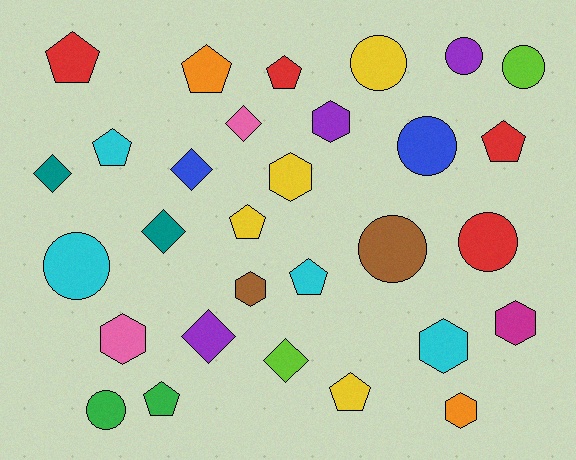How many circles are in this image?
There are 8 circles.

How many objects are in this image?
There are 30 objects.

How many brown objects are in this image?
There are 2 brown objects.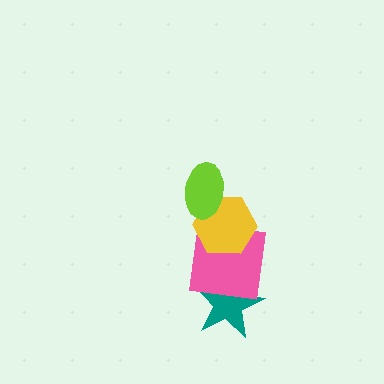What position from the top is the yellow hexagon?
The yellow hexagon is 2nd from the top.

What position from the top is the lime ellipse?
The lime ellipse is 1st from the top.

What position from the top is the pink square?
The pink square is 3rd from the top.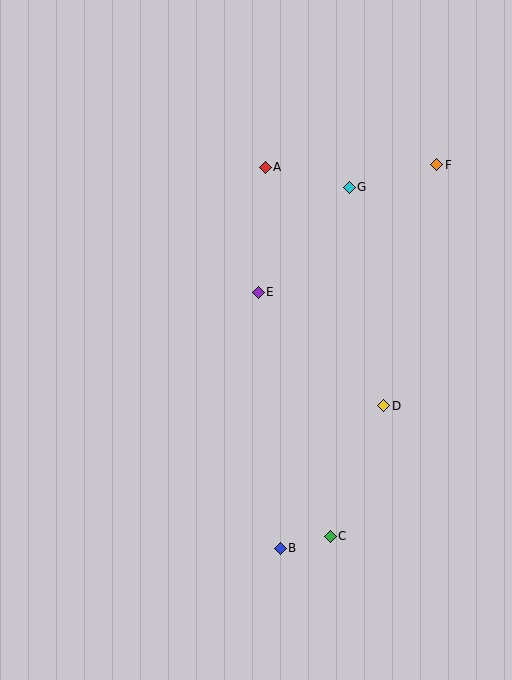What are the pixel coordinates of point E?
Point E is at (258, 292).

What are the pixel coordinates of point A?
Point A is at (265, 167).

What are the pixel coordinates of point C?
Point C is at (330, 536).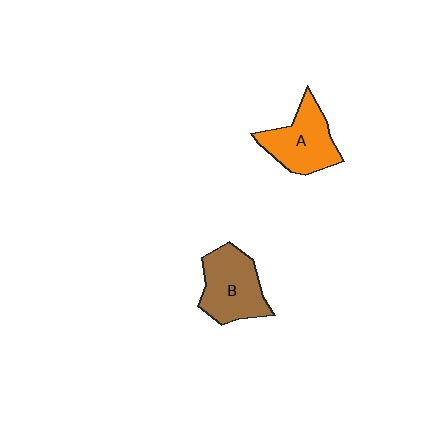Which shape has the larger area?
Shape B (brown).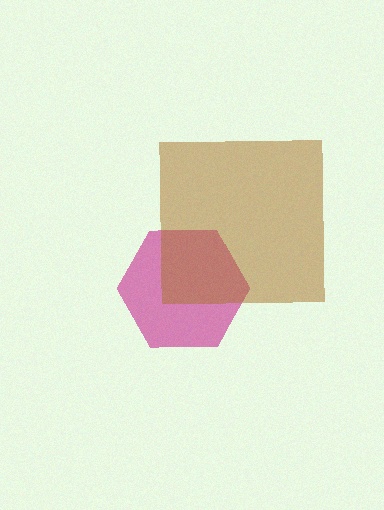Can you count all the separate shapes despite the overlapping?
Yes, there are 2 separate shapes.